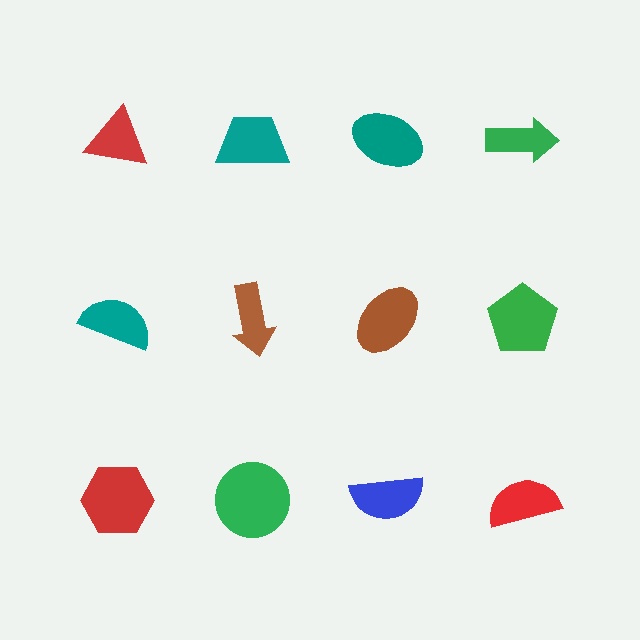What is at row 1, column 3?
A teal ellipse.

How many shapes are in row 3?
4 shapes.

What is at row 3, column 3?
A blue semicircle.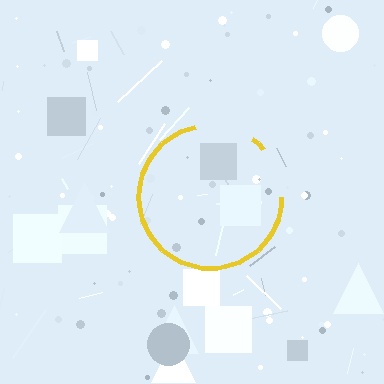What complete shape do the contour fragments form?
The contour fragments form a circle.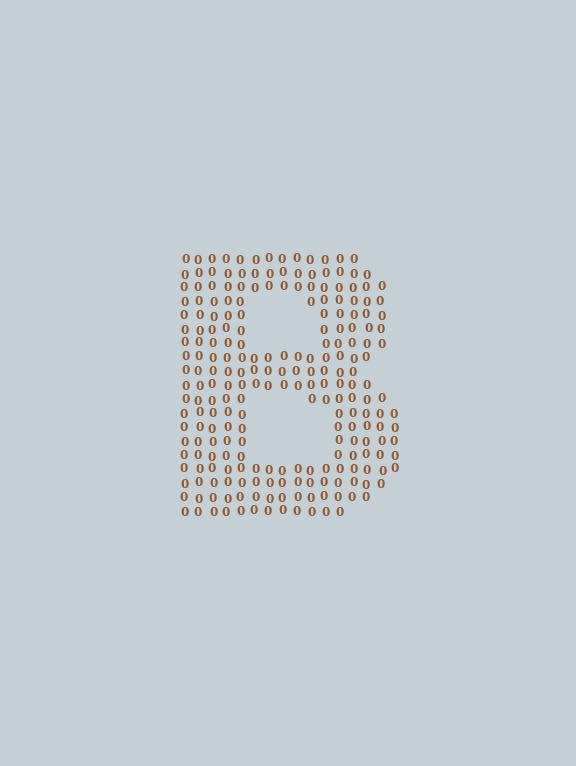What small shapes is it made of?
It is made of small digit 0's.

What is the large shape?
The large shape is the letter B.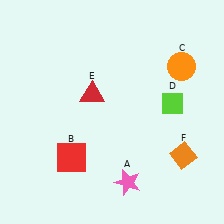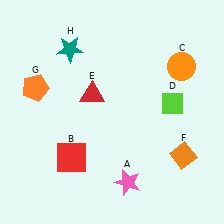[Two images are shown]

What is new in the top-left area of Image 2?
An orange pentagon (G) was added in the top-left area of Image 2.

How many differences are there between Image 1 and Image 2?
There are 2 differences between the two images.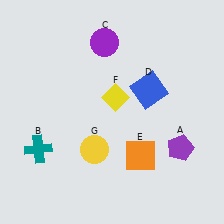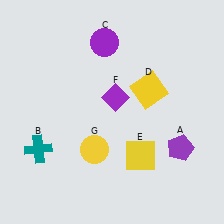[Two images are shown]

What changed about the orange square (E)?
In Image 1, E is orange. In Image 2, it changed to yellow.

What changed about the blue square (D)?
In Image 1, D is blue. In Image 2, it changed to yellow.